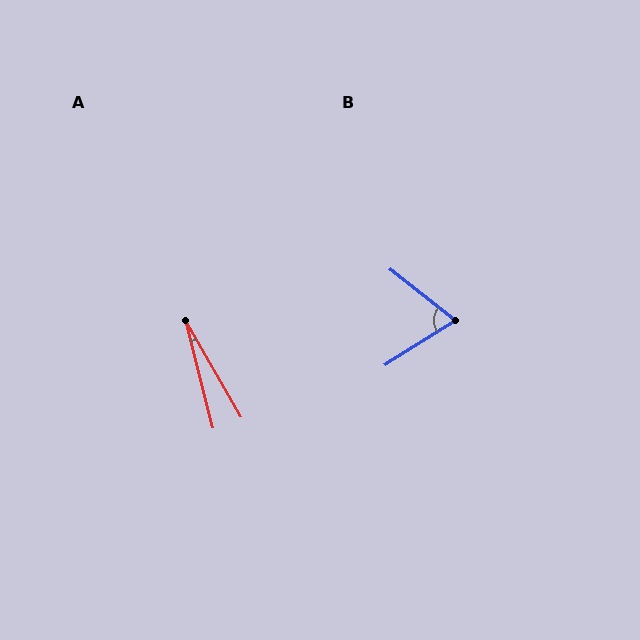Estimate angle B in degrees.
Approximately 70 degrees.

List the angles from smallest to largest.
A (15°), B (70°).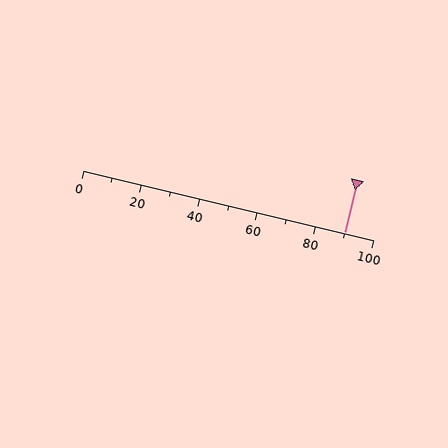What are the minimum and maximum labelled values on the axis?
The axis runs from 0 to 100.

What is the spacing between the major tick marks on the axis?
The major ticks are spaced 20 apart.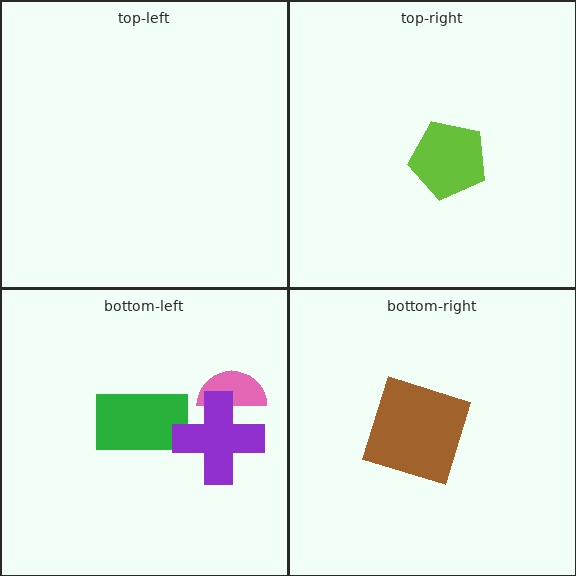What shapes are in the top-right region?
The lime pentagon.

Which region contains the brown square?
The bottom-right region.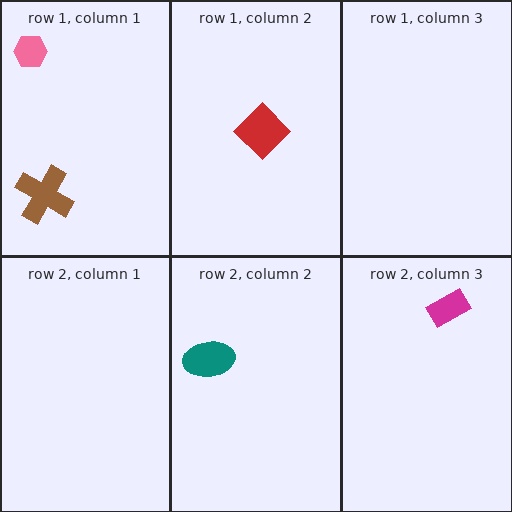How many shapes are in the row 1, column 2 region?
1.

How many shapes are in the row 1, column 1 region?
2.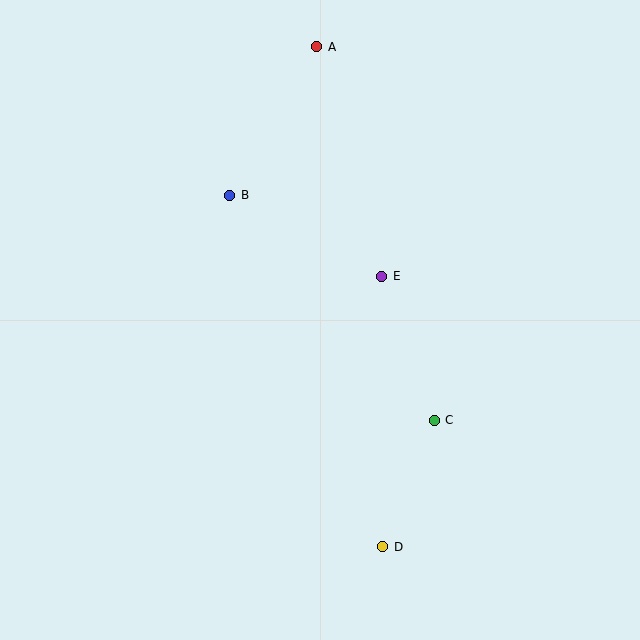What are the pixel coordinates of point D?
Point D is at (383, 547).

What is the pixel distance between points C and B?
The distance between C and B is 304 pixels.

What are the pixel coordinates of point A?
Point A is at (317, 47).